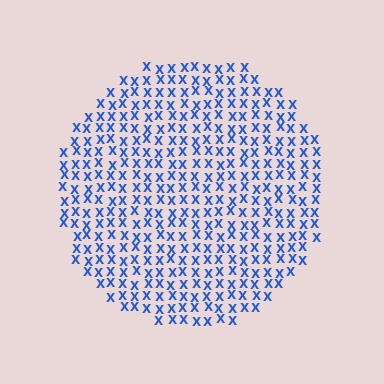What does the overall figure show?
The overall figure shows a circle.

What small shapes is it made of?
It is made of small letter X's.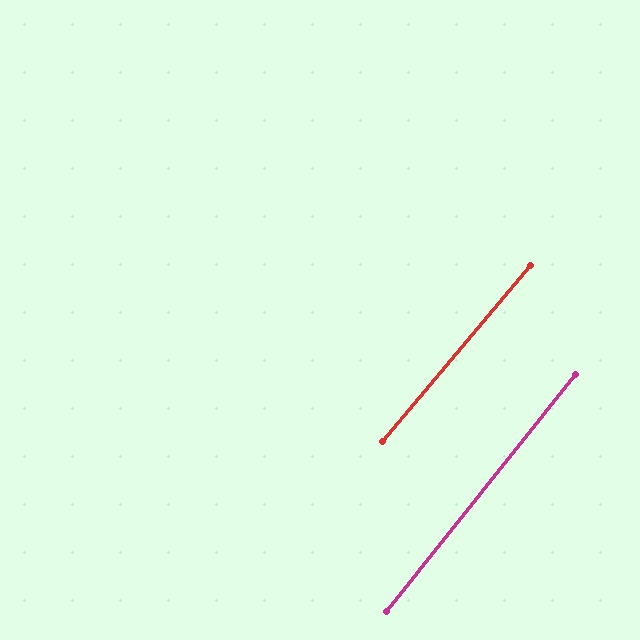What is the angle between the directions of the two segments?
Approximately 2 degrees.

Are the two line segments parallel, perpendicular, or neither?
Parallel — their directions differ by only 1.5°.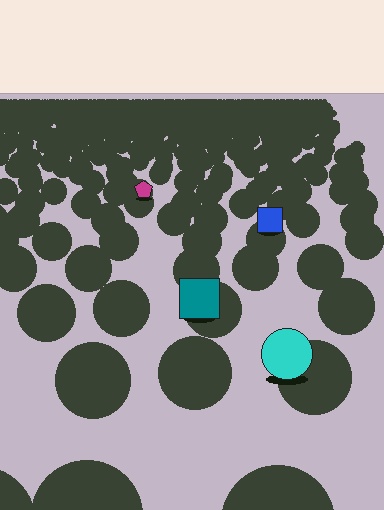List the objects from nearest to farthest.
From nearest to farthest: the cyan circle, the teal square, the blue square, the magenta pentagon.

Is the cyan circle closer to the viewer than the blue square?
Yes. The cyan circle is closer — you can tell from the texture gradient: the ground texture is coarser near it.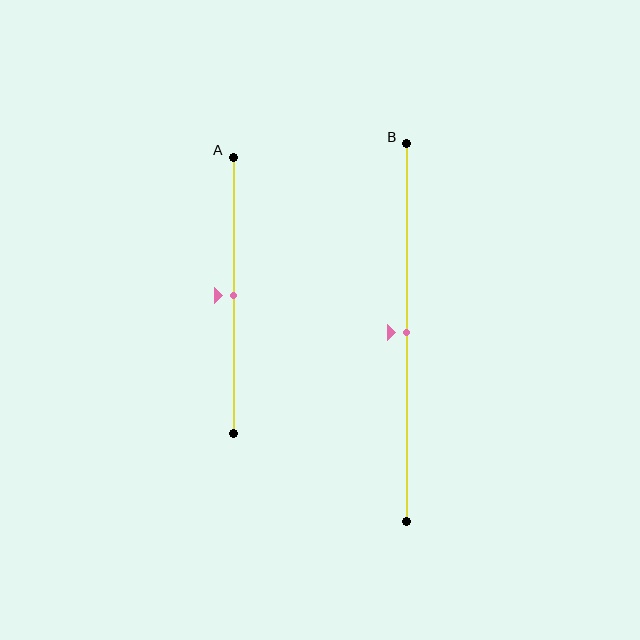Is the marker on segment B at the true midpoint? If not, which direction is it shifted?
Yes, the marker on segment B is at the true midpoint.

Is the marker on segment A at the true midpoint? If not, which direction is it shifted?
Yes, the marker on segment A is at the true midpoint.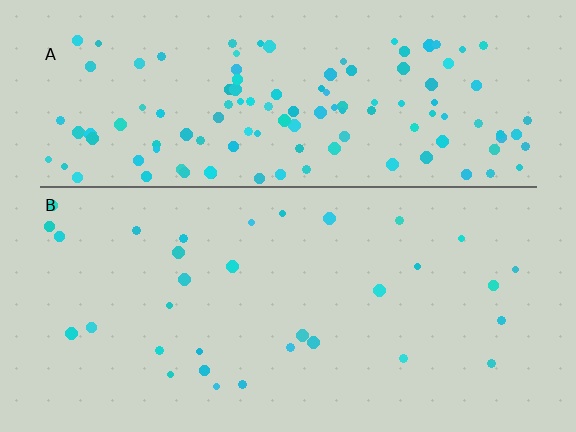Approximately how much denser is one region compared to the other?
Approximately 4.0× — region A over region B.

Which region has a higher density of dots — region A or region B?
A (the top).